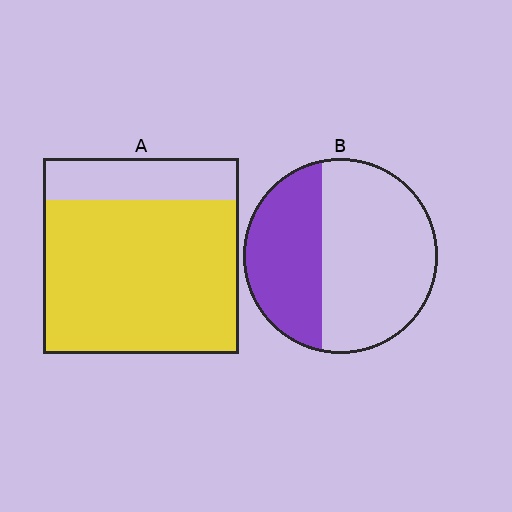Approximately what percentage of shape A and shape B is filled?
A is approximately 80% and B is approximately 40%.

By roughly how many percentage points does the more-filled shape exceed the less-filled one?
By roughly 40 percentage points (A over B).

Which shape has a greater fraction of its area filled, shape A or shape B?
Shape A.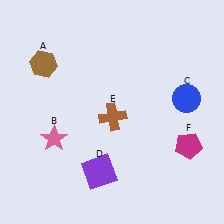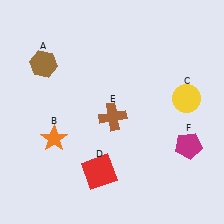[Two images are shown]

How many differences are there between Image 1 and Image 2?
There are 3 differences between the two images.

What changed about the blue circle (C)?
In Image 1, C is blue. In Image 2, it changed to yellow.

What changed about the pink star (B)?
In Image 1, B is pink. In Image 2, it changed to orange.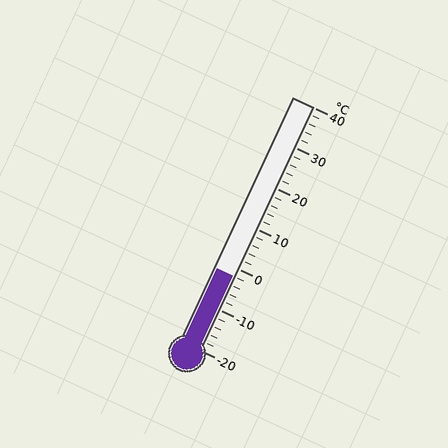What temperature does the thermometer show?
The thermometer shows approximately -2°C.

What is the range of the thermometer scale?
The thermometer scale ranges from -20°C to 40°C.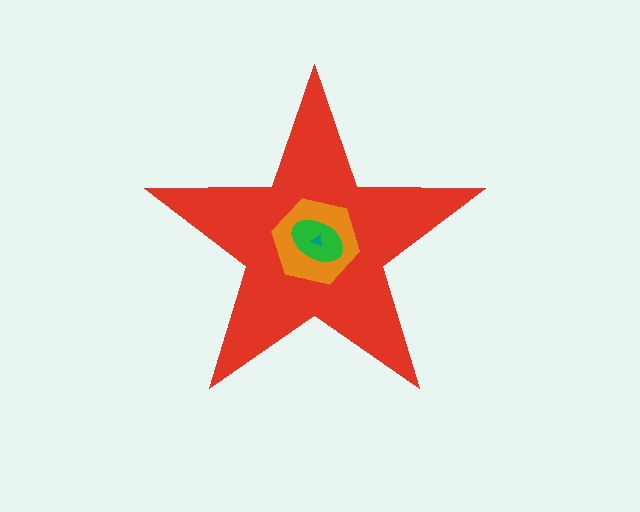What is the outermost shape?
The red star.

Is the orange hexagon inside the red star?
Yes.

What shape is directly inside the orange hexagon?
The green ellipse.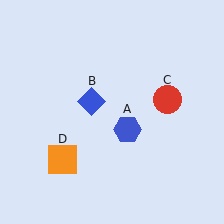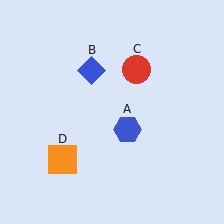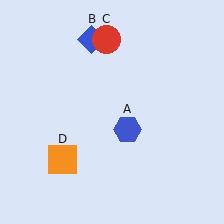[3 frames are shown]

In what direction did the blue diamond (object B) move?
The blue diamond (object B) moved up.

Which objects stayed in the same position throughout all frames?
Blue hexagon (object A) and orange square (object D) remained stationary.